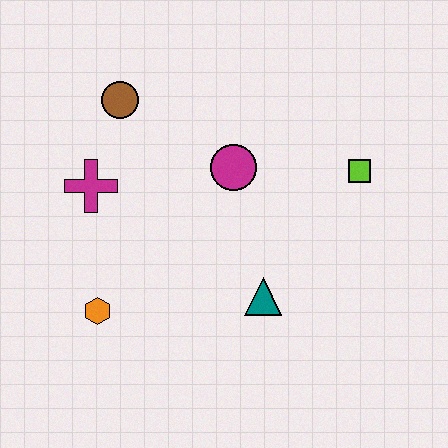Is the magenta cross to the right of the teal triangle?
No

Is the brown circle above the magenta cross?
Yes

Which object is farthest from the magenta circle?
The orange hexagon is farthest from the magenta circle.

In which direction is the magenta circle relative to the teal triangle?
The magenta circle is above the teal triangle.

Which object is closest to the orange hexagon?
The magenta cross is closest to the orange hexagon.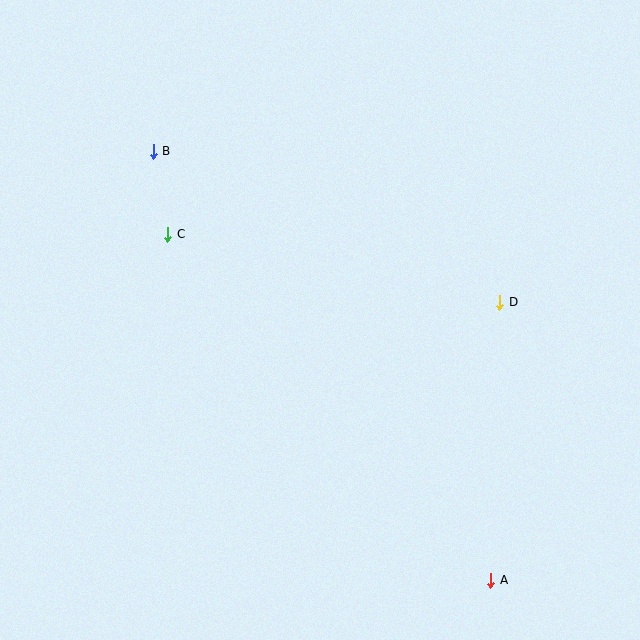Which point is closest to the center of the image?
Point C at (168, 234) is closest to the center.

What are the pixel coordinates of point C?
Point C is at (168, 234).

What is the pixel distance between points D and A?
The distance between D and A is 278 pixels.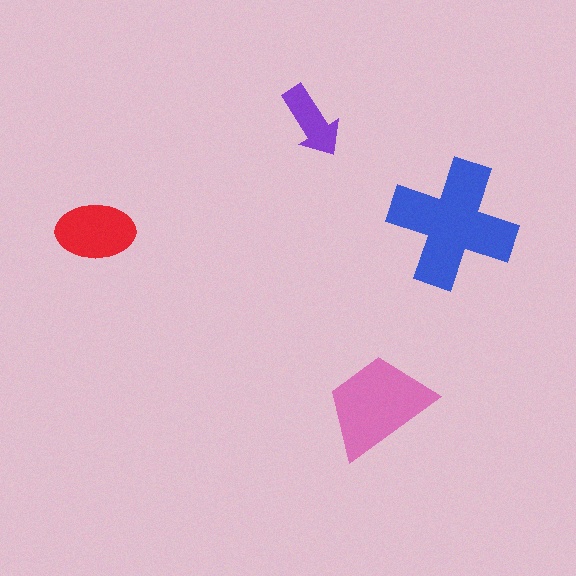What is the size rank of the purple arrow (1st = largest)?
4th.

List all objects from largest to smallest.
The blue cross, the pink trapezoid, the red ellipse, the purple arrow.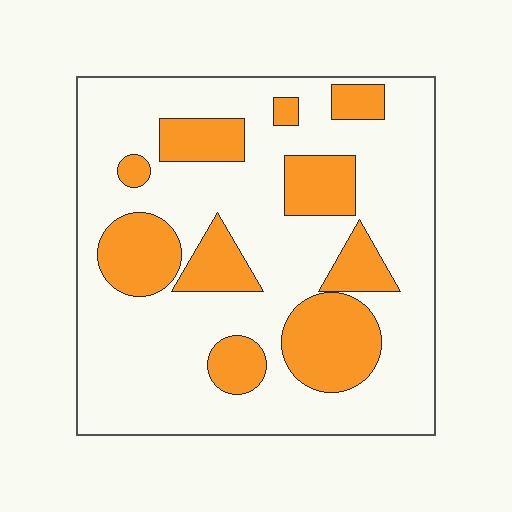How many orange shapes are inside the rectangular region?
10.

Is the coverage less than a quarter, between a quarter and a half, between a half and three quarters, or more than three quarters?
Between a quarter and a half.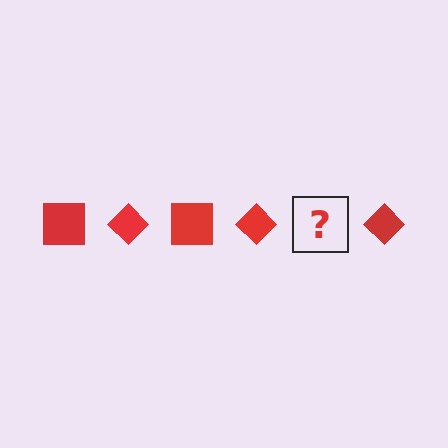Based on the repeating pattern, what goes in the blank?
The blank should be a red square.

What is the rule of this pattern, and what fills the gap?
The rule is that the pattern cycles through square, diamond shapes in red. The gap should be filled with a red square.